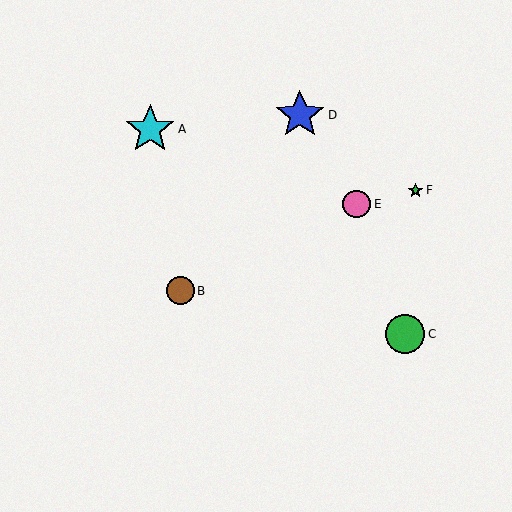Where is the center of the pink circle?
The center of the pink circle is at (357, 204).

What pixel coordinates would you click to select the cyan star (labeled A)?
Click at (150, 129) to select the cyan star A.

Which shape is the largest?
The blue star (labeled D) is the largest.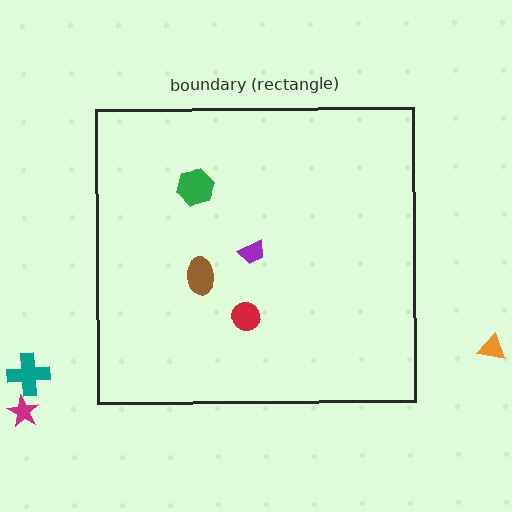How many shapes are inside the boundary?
4 inside, 3 outside.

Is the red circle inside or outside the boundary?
Inside.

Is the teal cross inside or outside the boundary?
Outside.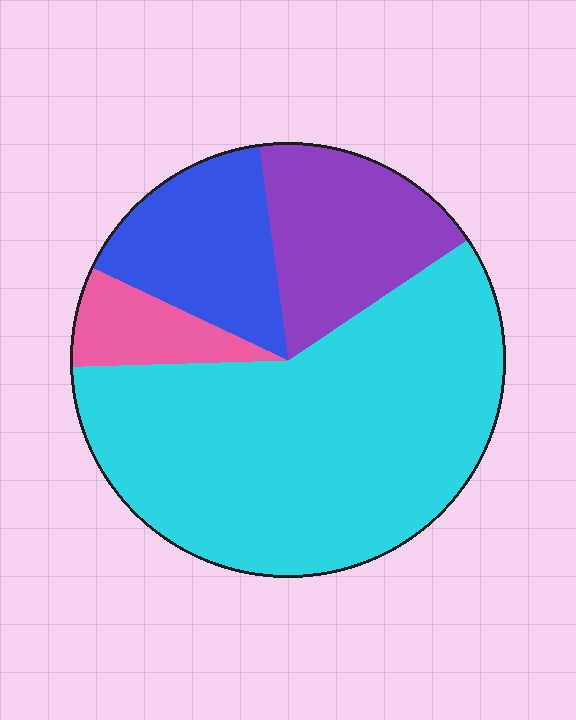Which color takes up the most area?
Cyan, at roughly 60%.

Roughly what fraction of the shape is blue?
Blue covers around 15% of the shape.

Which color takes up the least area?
Pink, at roughly 10%.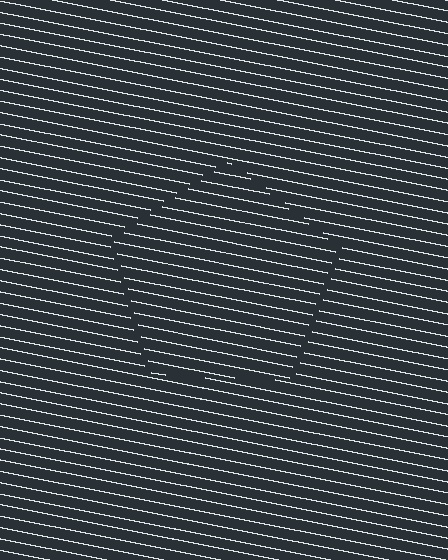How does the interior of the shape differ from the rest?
The interior of the shape contains the same grating, shifted by half a period — the contour is defined by the phase discontinuity where line-ends from the inner and outer gratings abut.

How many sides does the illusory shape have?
5 sides — the line-ends trace a pentagon.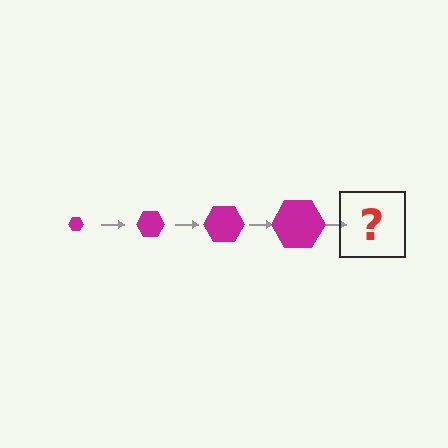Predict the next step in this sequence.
The next step is a magenta hexagon, larger than the previous one.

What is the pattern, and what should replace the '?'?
The pattern is that the hexagon gets progressively larger each step. The '?' should be a magenta hexagon, larger than the previous one.